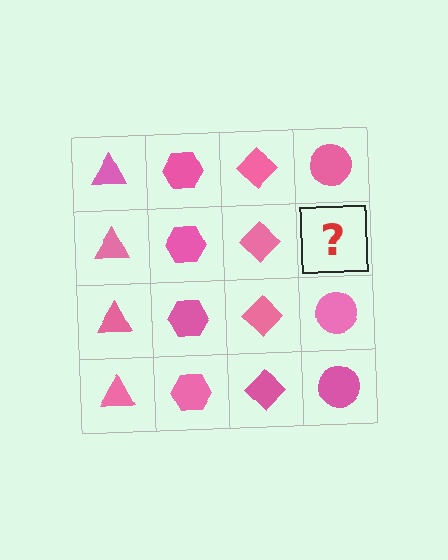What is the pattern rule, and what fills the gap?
The rule is that each column has a consistent shape. The gap should be filled with a pink circle.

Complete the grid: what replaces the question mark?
The question mark should be replaced with a pink circle.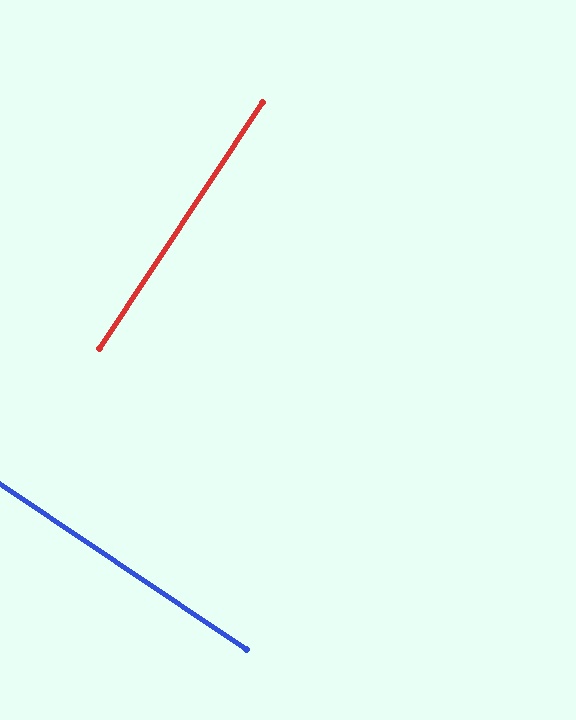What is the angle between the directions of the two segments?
Approximately 90 degrees.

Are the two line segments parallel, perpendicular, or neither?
Perpendicular — they meet at approximately 90°.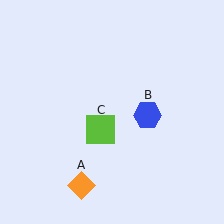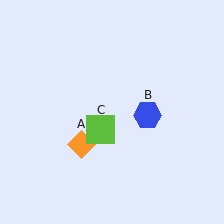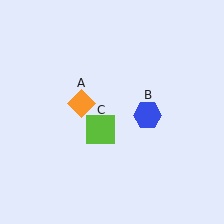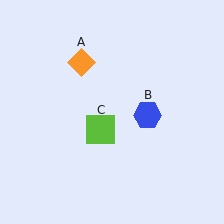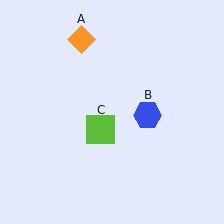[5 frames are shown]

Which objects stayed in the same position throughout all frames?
Blue hexagon (object B) and lime square (object C) remained stationary.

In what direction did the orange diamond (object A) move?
The orange diamond (object A) moved up.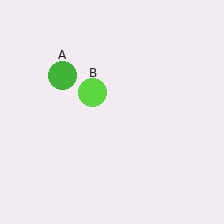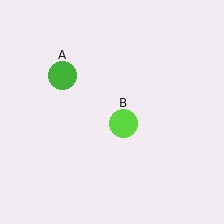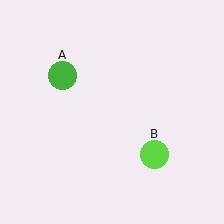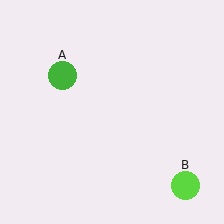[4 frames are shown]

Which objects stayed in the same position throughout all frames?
Green circle (object A) remained stationary.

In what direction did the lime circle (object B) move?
The lime circle (object B) moved down and to the right.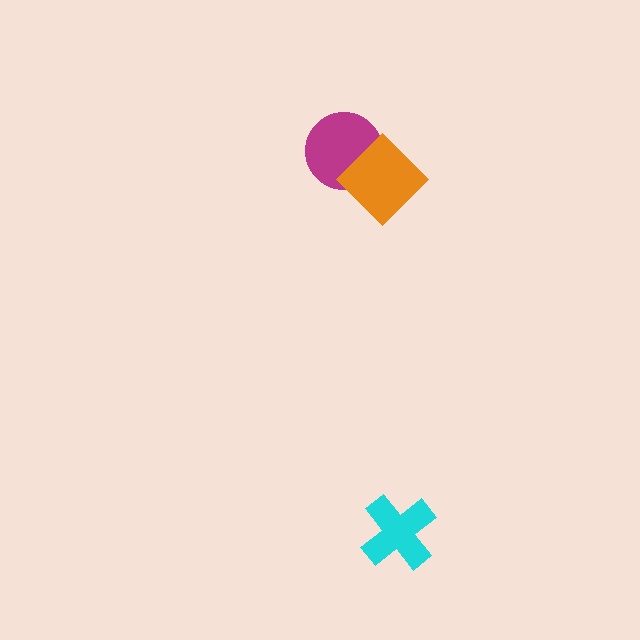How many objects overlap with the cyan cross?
0 objects overlap with the cyan cross.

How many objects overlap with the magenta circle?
1 object overlaps with the magenta circle.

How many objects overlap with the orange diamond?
1 object overlaps with the orange diamond.